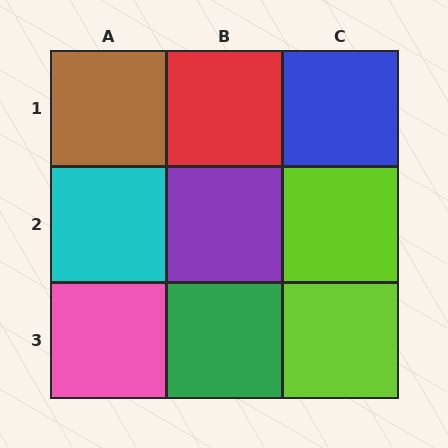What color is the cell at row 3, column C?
Lime.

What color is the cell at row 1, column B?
Red.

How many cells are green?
1 cell is green.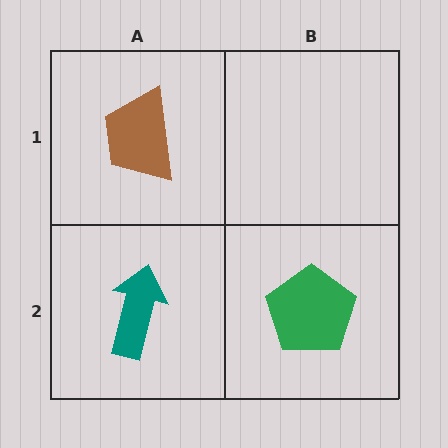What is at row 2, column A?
A teal arrow.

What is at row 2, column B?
A green pentagon.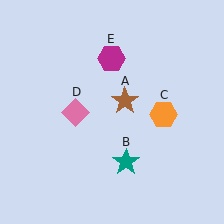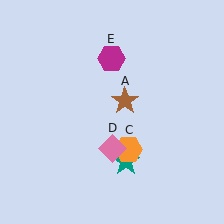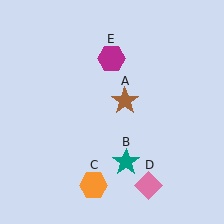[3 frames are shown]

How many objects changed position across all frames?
2 objects changed position: orange hexagon (object C), pink diamond (object D).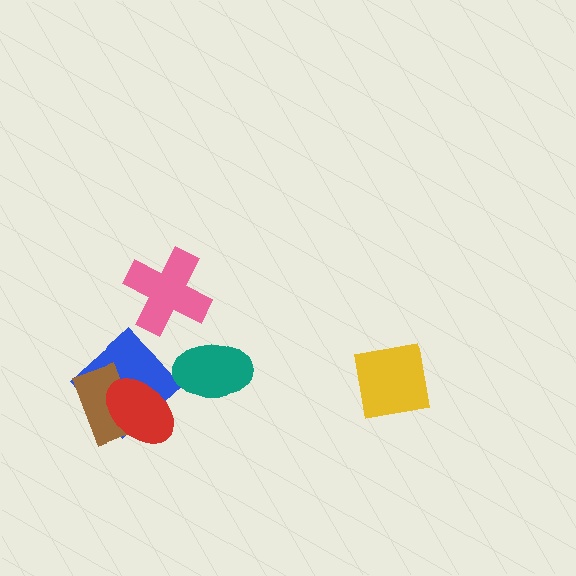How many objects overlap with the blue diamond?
2 objects overlap with the blue diamond.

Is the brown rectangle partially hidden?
Yes, it is partially covered by another shape.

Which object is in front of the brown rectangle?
The red ellipse is in front of the brown rectangle.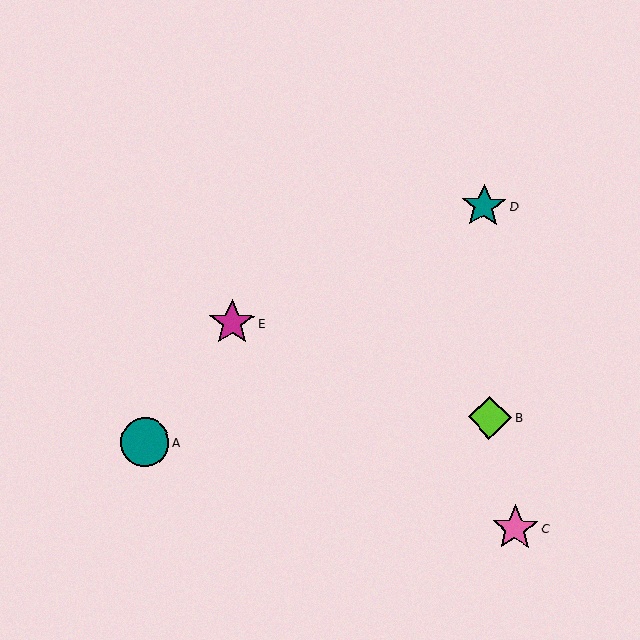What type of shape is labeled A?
Shape A is a teal circle.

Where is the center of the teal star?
The center of the teal star is at (484, 206).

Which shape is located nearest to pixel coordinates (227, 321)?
The magenta star (labeled E) at (232, 323) is nearest to that location.